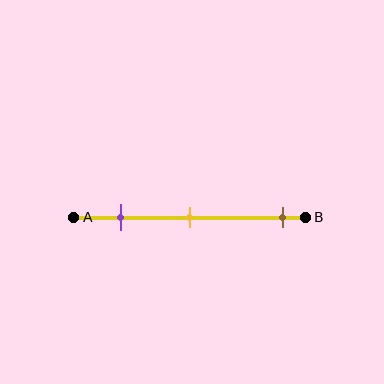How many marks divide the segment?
There are 3 marks dividing the segment.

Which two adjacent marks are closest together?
The purple and yellow marks are the closest adjacent pair.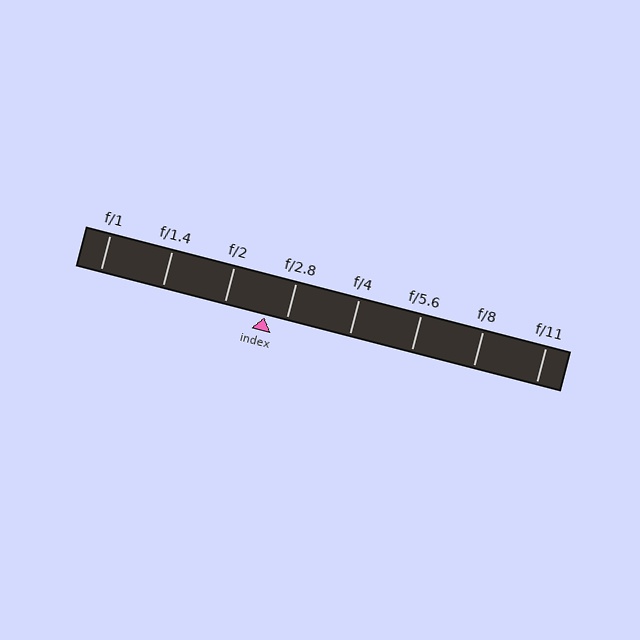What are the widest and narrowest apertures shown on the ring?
The widest aperture shown is f/1 and the narrowest is f/11.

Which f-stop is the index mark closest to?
The index mark is closest to f/2.8.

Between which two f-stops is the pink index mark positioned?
The index mark is between f/2 and f/2.8.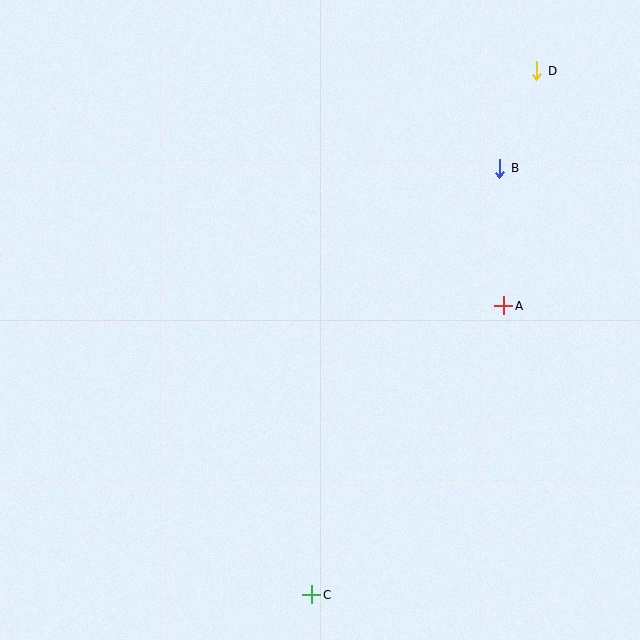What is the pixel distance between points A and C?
The distance between A and C is 347 pixels.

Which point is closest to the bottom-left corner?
Point C is closest to the bottom-left corner.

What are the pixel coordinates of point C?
Point C is at (312, 595).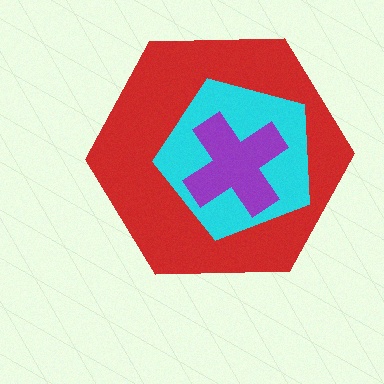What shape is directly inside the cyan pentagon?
The purple cross.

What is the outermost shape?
The red hexagon.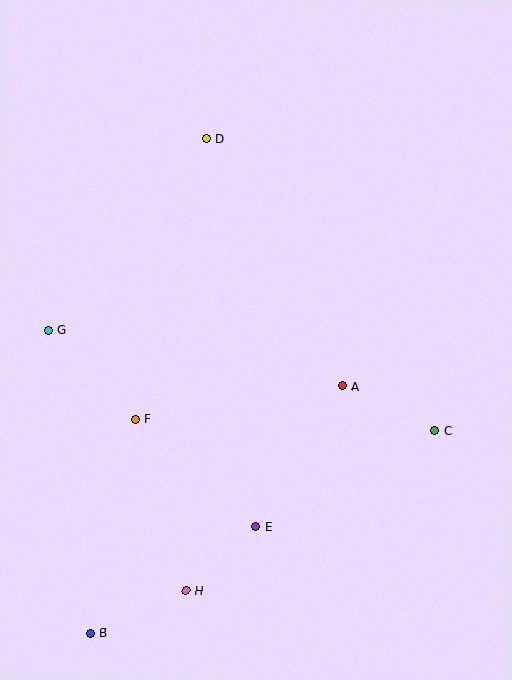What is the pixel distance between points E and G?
The distance between E and G is 286 pixels.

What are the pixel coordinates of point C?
Point C is at (434, 430).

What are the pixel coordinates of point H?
Point H is at (186, 591).